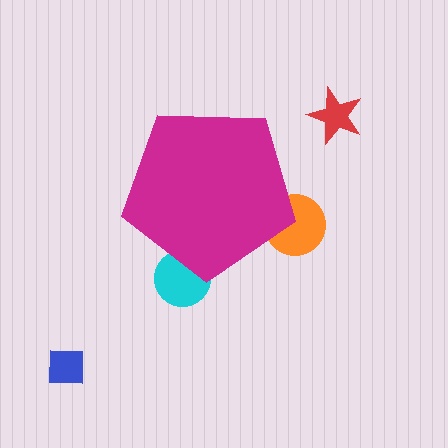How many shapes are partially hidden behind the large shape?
2 shapes are partially hidden.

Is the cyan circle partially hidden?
Yes, the cyan circle is partially hidden behind the magenta pentagon.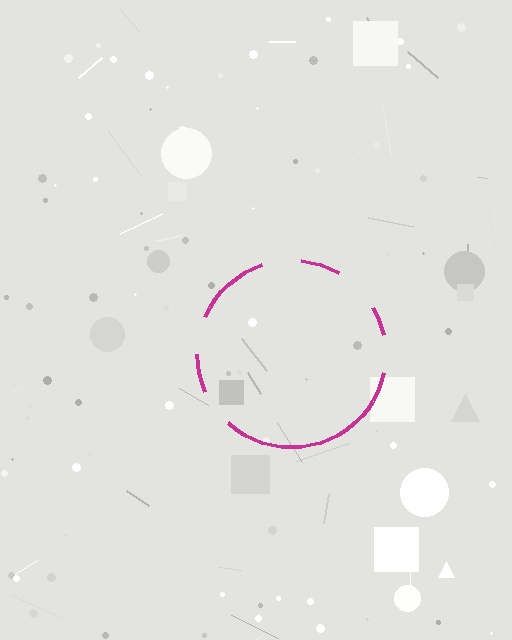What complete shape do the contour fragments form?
The contour fragments form a circle.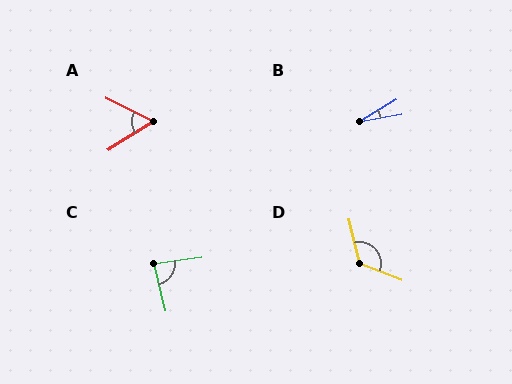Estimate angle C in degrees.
Approximately 85 degrees.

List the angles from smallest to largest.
B (21°), A (58°), C (85°), D (124°).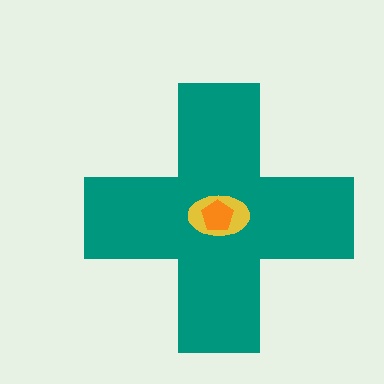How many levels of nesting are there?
3.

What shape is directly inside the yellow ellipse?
The orange pentagon.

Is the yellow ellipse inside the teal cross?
Yes.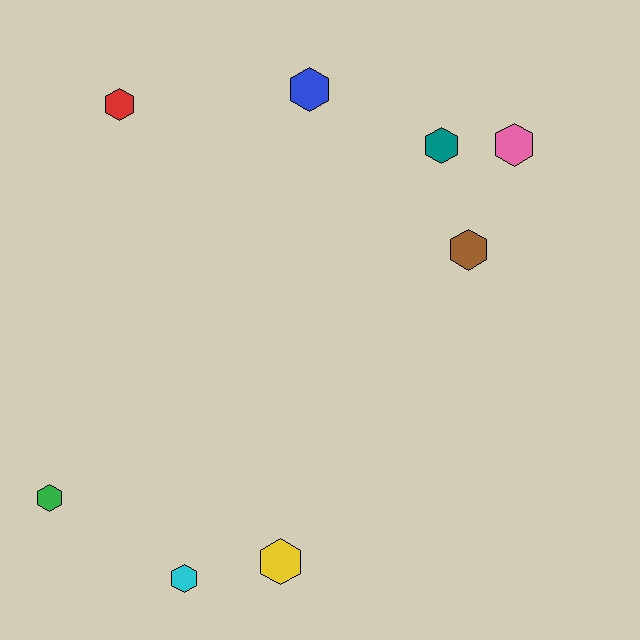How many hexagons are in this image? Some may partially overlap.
There are 8 hexagons.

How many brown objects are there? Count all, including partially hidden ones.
There is 1 brown object.